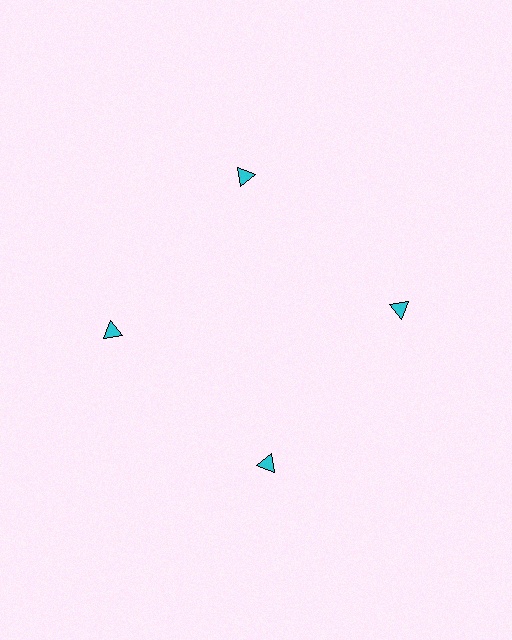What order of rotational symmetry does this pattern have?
This pattern has 4-fold rotational symmetry.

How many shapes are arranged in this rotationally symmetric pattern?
There are 4 shapes, arranged in 4 groups of 1.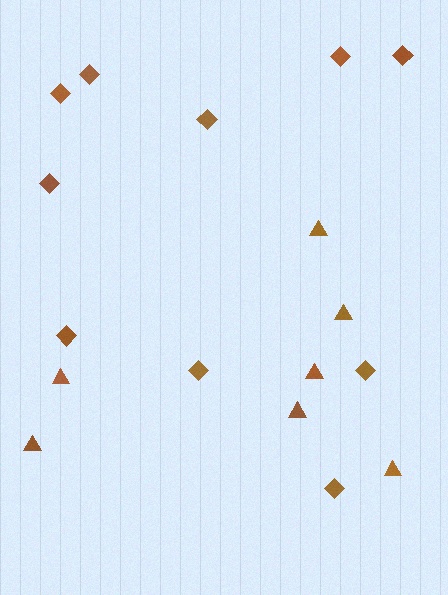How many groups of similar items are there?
There are 2 groups: one group of triangles (7) and one group of diamonds (10).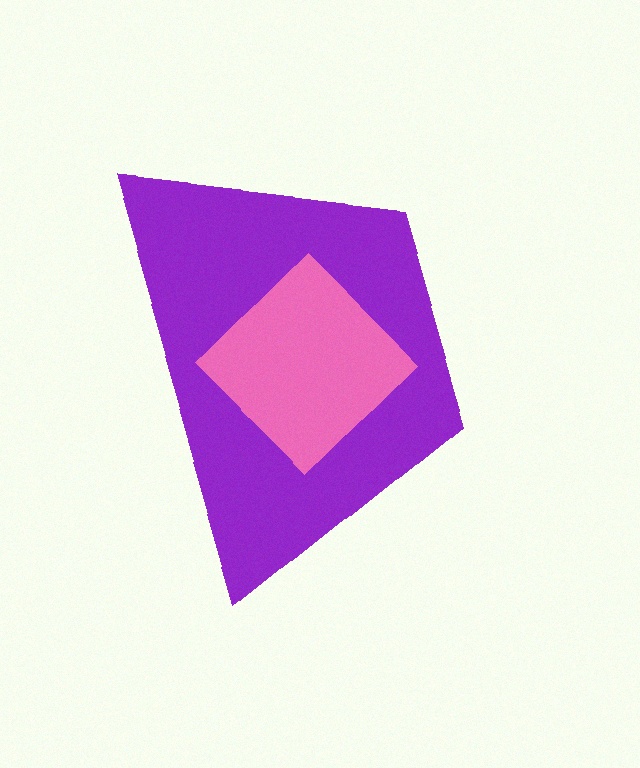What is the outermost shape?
The purple trapezoid.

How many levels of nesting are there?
2.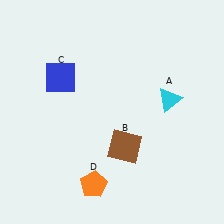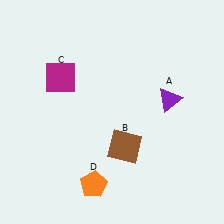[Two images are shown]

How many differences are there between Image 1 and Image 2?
There are 2 differences between the two images.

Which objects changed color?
A changed from cyan to purple. C changed from blue to magenta.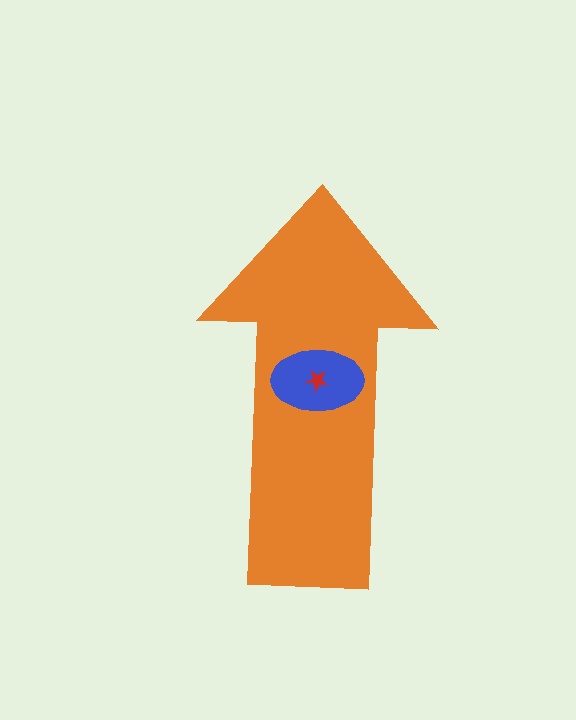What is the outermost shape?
The orange arrow.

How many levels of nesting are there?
3.